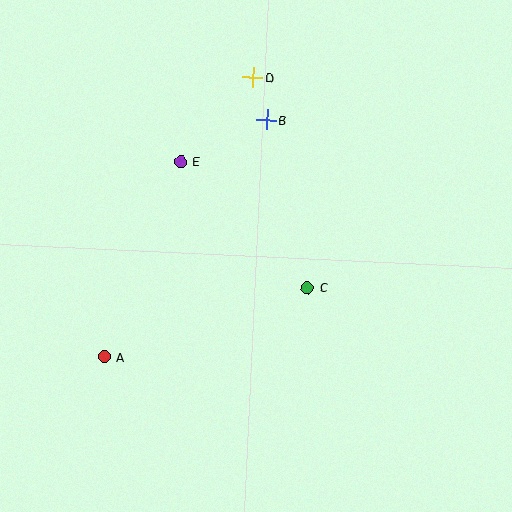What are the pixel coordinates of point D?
Point D is at (253, 78).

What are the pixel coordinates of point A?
Point A is at (104, 357).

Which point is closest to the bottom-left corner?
Point A is closest to the bottom-left corner.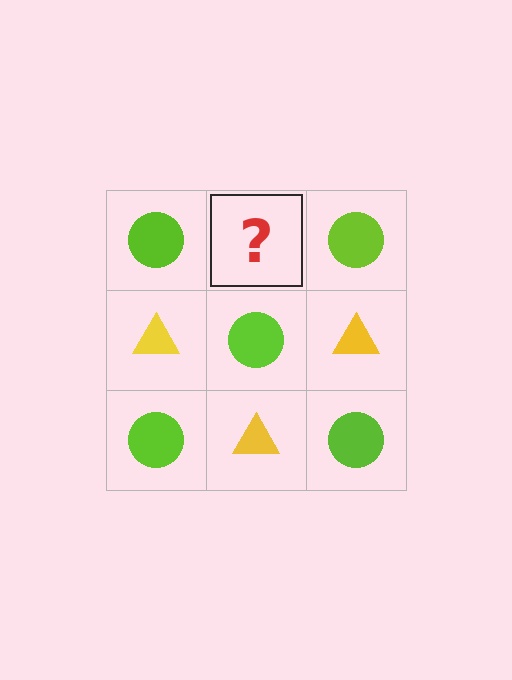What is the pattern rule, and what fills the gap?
The rule is that it alternates lime circle and yellow triangle in a checkerboard pattern. The gap should be filled with a yellow triangle.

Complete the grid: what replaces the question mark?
The question mark should be replaced with a yellow triangle.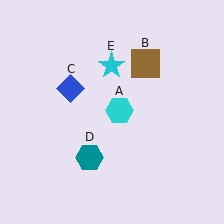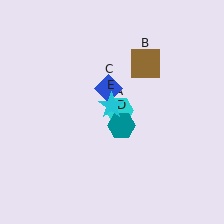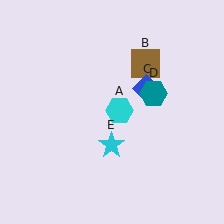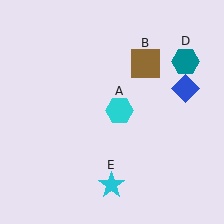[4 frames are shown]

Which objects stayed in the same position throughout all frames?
Cyan hexagon (object A) and brown square (object B) remained stationary.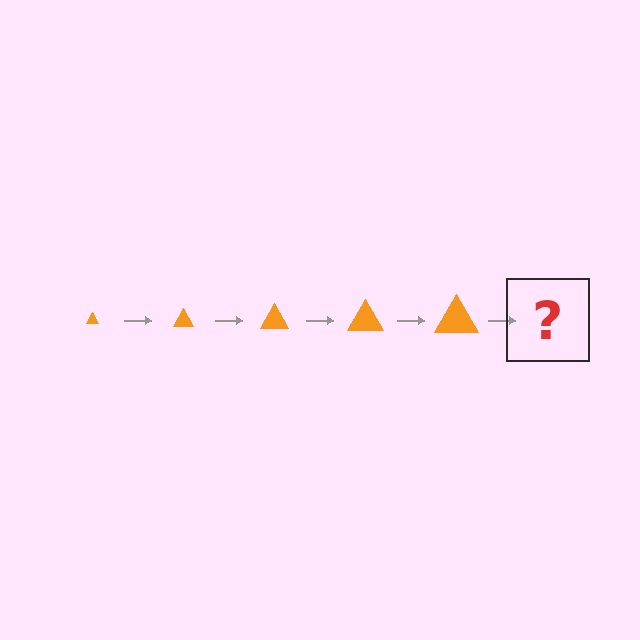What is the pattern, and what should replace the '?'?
The pattern is that the triangle gets progressively larger each step. The '?' should be an orange triangle, larger than the previous one.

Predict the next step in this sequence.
The next step is an orange triangle, larger than the previous one.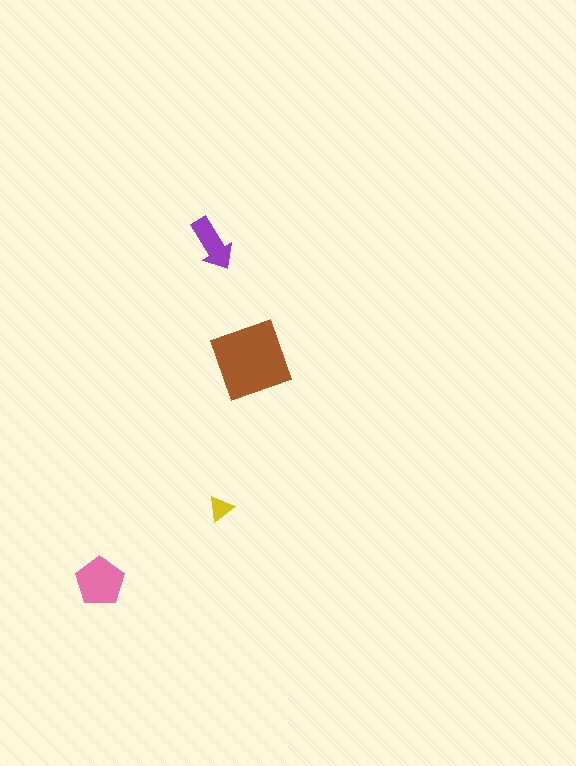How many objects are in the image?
There are 4 objects in the image.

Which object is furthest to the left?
The pink pentagon is leftmost.